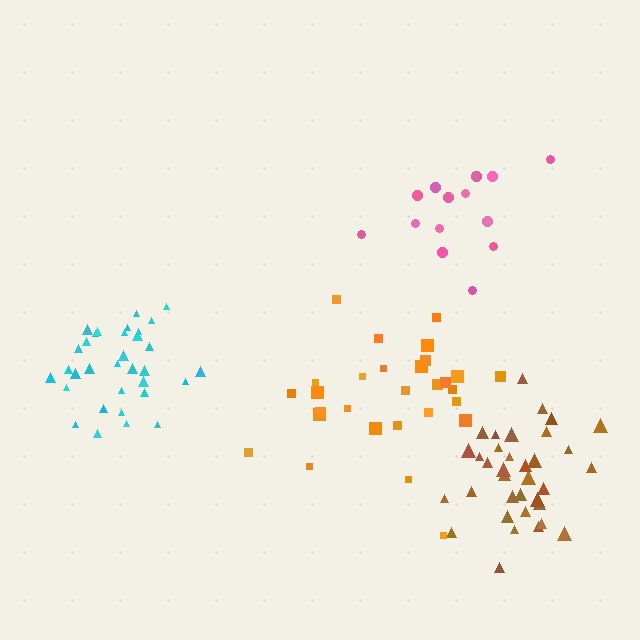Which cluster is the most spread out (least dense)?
Orange.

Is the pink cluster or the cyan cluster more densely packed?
Cyan.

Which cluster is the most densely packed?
Cyan.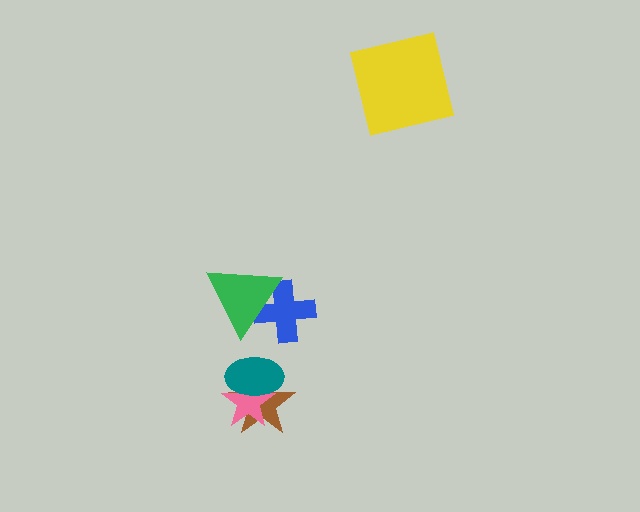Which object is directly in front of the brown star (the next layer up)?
The pink star is directly in front of the brown star.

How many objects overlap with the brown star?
2 objects overlap with the brown star.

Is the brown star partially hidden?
Yes, it is partially covered by another shape.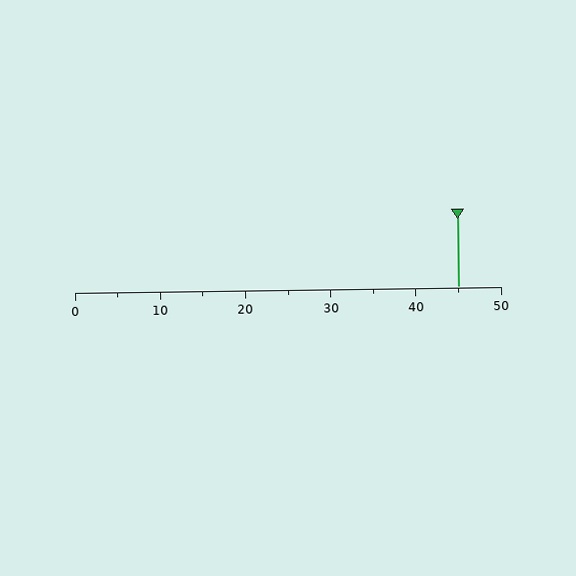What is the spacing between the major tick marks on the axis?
The major ticks are spaced 10 apart.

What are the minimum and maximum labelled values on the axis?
The axis runs from 0 to 50.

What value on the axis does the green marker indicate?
The marker indicates approximately 45.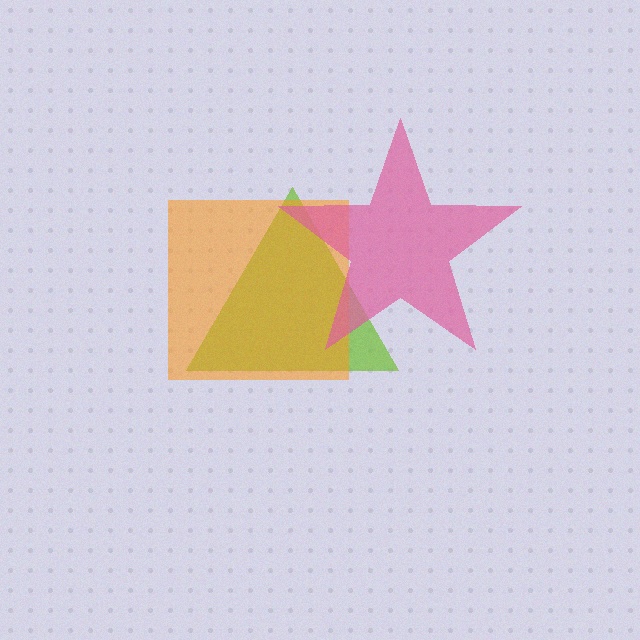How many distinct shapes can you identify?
There are 3 distinct shapes: a lime triangle, an orange square, a pink star.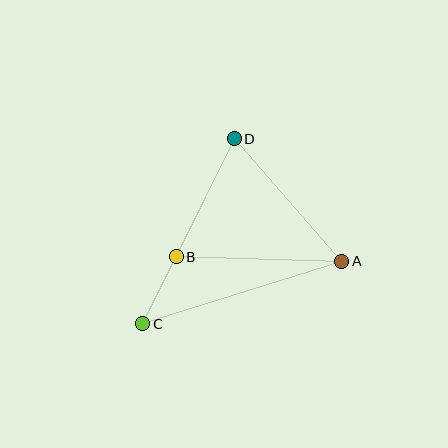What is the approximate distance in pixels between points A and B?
The distance between A and B is approximately 166 pixels.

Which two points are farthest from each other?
Points A and C are farthest from each other.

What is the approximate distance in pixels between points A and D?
The distance between A and D is approximately 163 pixels.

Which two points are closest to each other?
Points B and C are closest to each other.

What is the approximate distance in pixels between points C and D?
The distance between C and D is approximately 206 pixels.